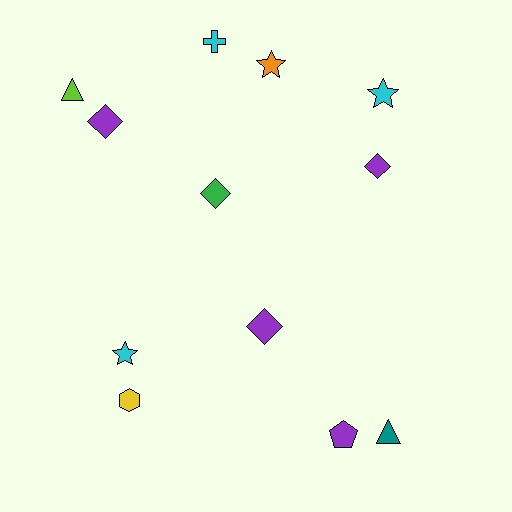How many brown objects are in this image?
There are no brown objects.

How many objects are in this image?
There are 12 objects.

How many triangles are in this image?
There are 2 triangles.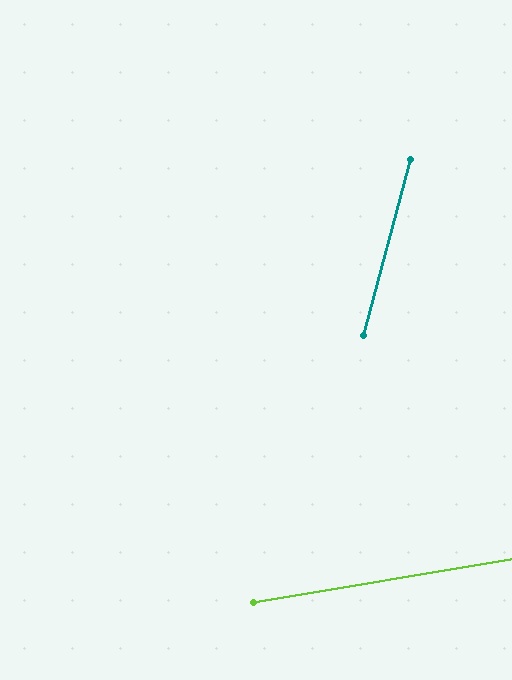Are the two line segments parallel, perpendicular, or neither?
Neither parallel nor perpendicular — they differ by about 66°.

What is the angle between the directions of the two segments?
Approximately 66 degrees.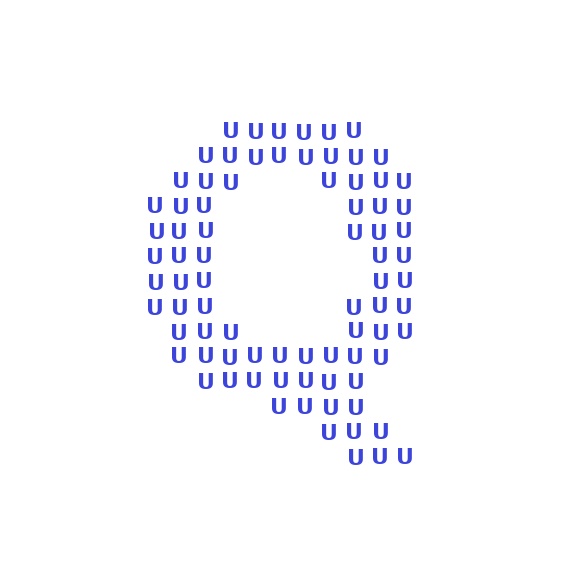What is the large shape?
The large shape is the letter Q.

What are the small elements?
The small elements are letter U's.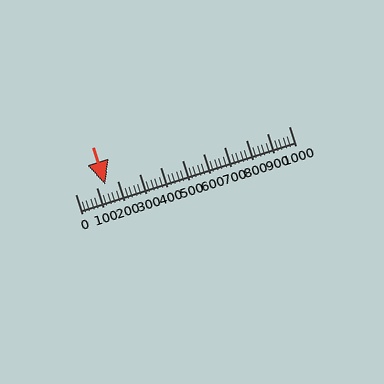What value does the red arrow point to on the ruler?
The red arrow points to approximately 140.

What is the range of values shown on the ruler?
The ruler shows values from 0 to 1000.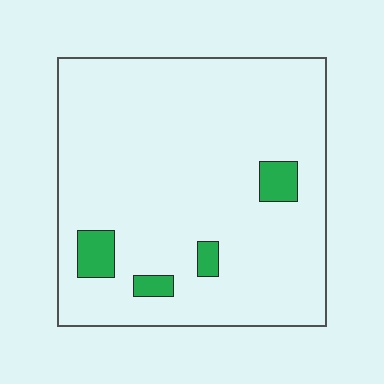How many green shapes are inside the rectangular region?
4.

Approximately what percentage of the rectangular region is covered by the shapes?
Approximately 5%.